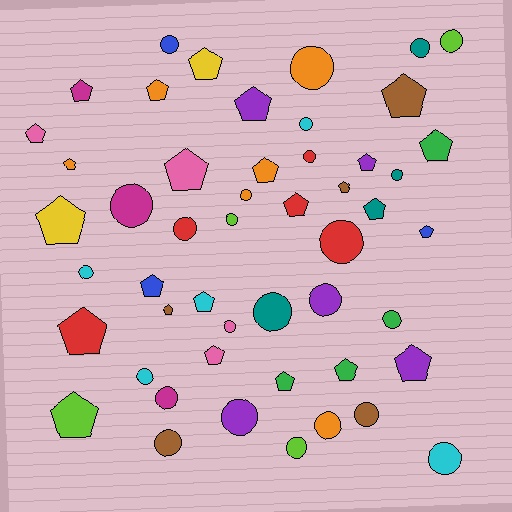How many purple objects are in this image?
There are 5 purple objects.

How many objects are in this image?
There are 50 objects.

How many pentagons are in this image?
There are 25 pentagons.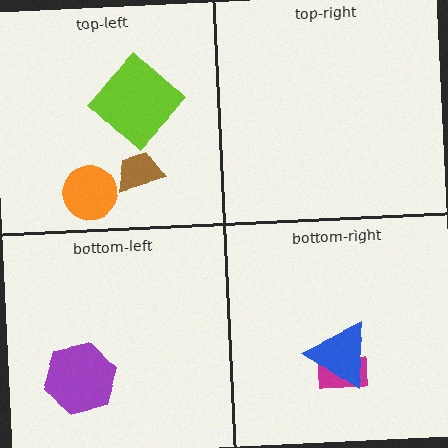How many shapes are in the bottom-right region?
2.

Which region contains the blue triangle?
The bottom-right region.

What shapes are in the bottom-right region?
The magenta rectangle, the blue triangle.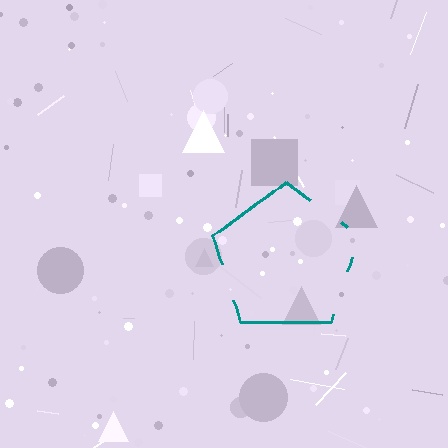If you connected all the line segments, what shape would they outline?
They would outline a pentagon.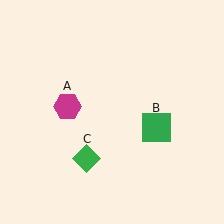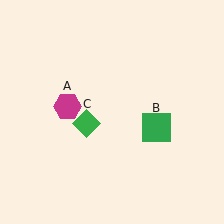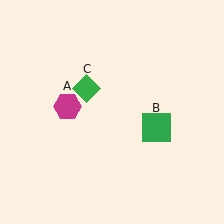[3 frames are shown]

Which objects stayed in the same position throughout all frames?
Magenta hexagon (object A) and green square (object B) remained stationary.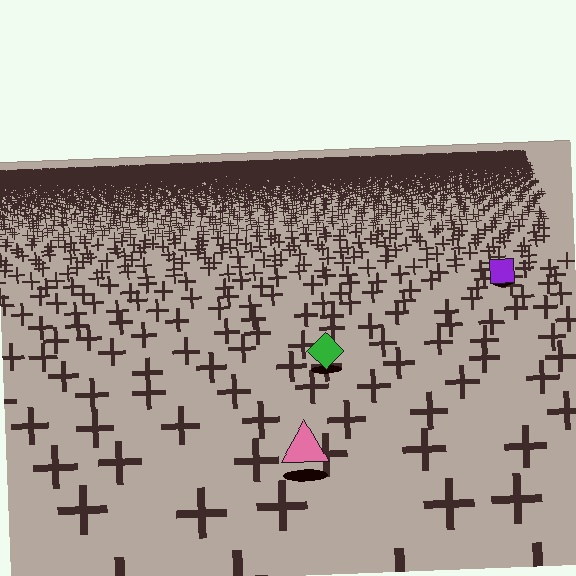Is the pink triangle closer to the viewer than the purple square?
Yes. The pink triangle is closer — you can tell from the texture gradient: the ground texture is coarser near it.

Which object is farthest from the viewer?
The purple square is farthest from the viewer. It appears smaller and the ground texture around it is denser.